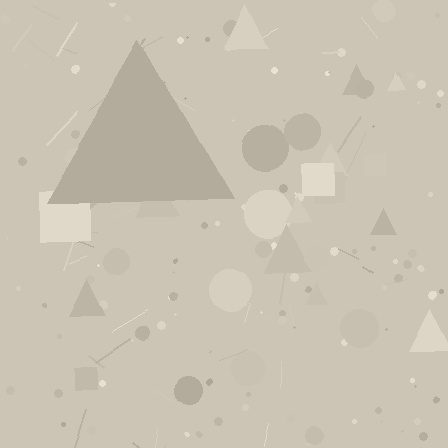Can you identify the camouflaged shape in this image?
The camouflaged shape is a triangle.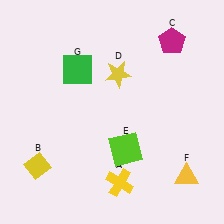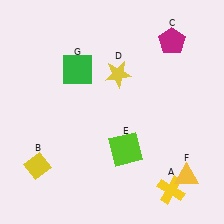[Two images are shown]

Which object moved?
The yellow cross (A) moved right.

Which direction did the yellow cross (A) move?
The yellow cross (A) moved right.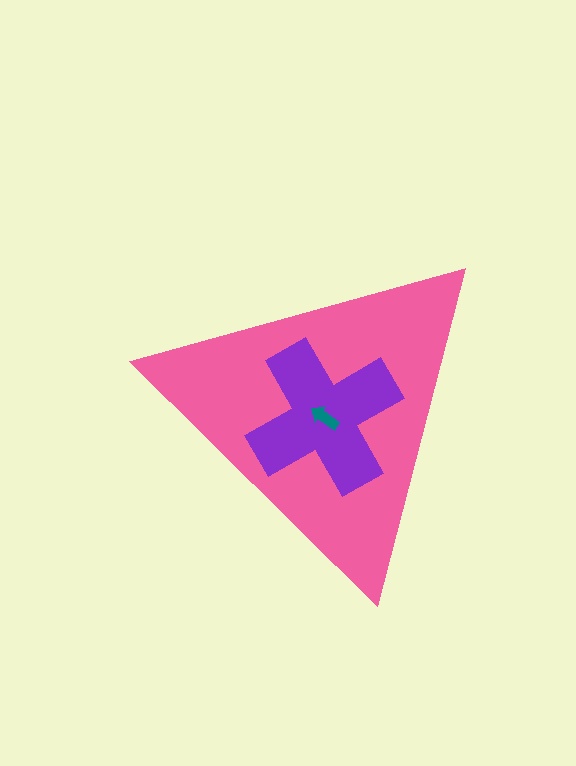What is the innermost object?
The teal arrow.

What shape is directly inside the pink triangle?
The purple cross.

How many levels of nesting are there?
3.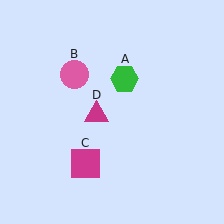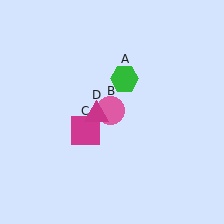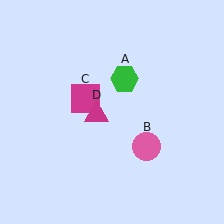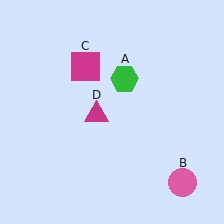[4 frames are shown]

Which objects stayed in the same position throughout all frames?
Green hexagon (object A) and magenta triangle (object D) remained stationary.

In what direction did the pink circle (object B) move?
The pink circle (object B) moved down and to the right.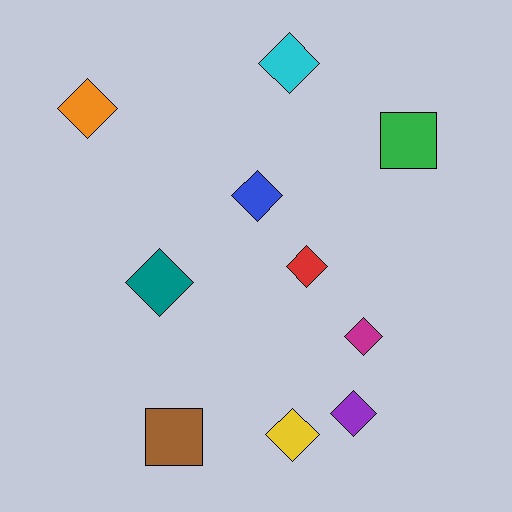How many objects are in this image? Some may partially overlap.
There are 10 objects.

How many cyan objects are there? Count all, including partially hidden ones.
There is 1 cyan object.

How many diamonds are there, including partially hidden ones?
There are 8 diamonds.